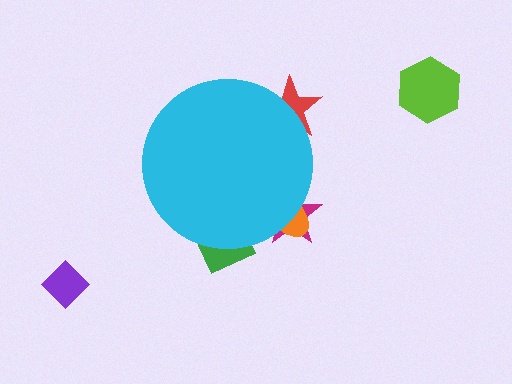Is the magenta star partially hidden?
Yes, the magenta star is partially hidden behind the cyan circle.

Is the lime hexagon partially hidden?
No, the lime hexagon is fully visible.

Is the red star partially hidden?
Yes, the red star is partially hidden behind the cyan circle.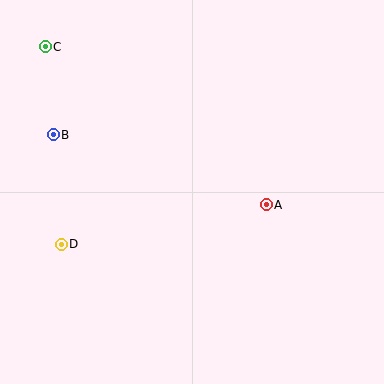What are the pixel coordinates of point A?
Point A is at (266, 205).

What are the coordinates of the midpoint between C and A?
The midpoint between C and A is at (156, 126).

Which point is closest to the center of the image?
Point A at (266, 205) is closest to the center.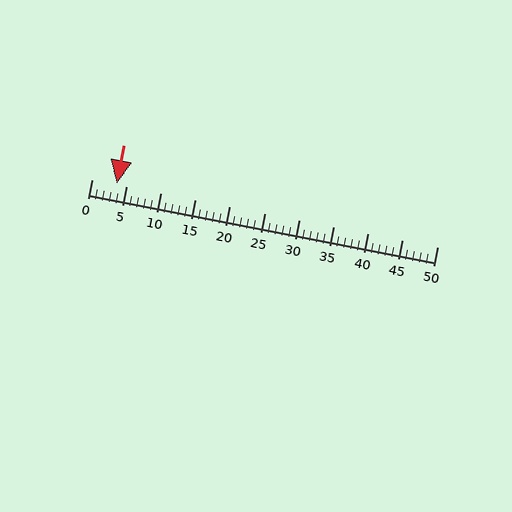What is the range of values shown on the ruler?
The ruler shows values from 0 to 50.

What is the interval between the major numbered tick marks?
The major tick marks are spaced 5 units apart.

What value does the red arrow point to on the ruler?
The red arrow points to approximately 4.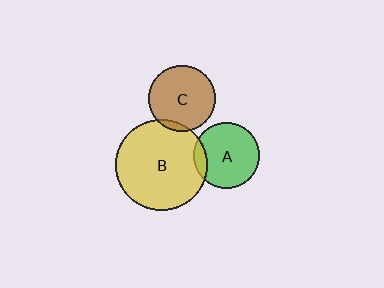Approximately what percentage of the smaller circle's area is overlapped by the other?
Approximately 10%.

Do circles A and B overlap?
Yes.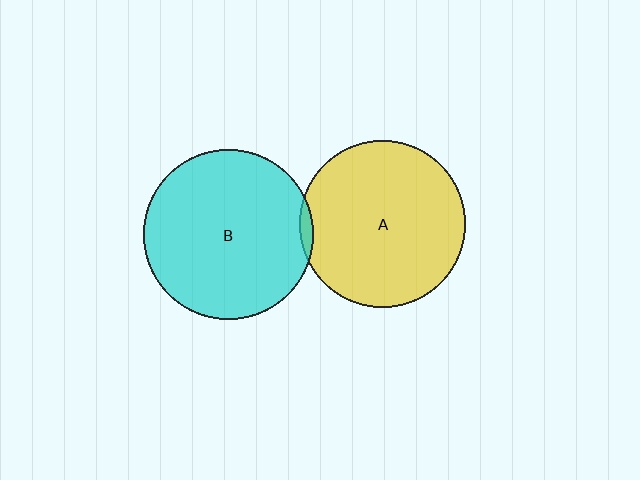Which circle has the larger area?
Circle B (cyan).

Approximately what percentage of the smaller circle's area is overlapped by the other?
Approximately 5%.